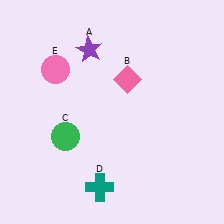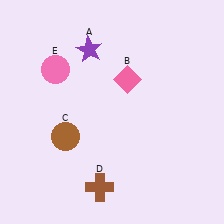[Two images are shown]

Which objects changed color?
C changed from green to brown. D changed from teal to brown.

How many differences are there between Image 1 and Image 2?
There are 2 differences between the two images.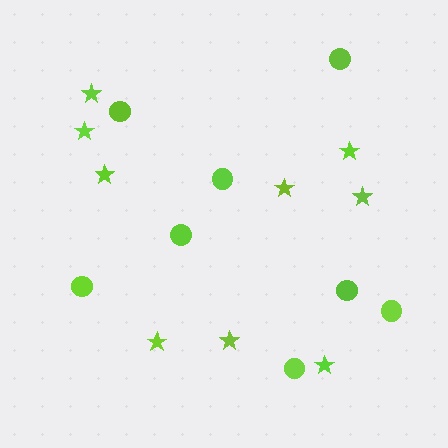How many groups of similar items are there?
There are 2 groups: one group of stars (9) and one group of circles (8).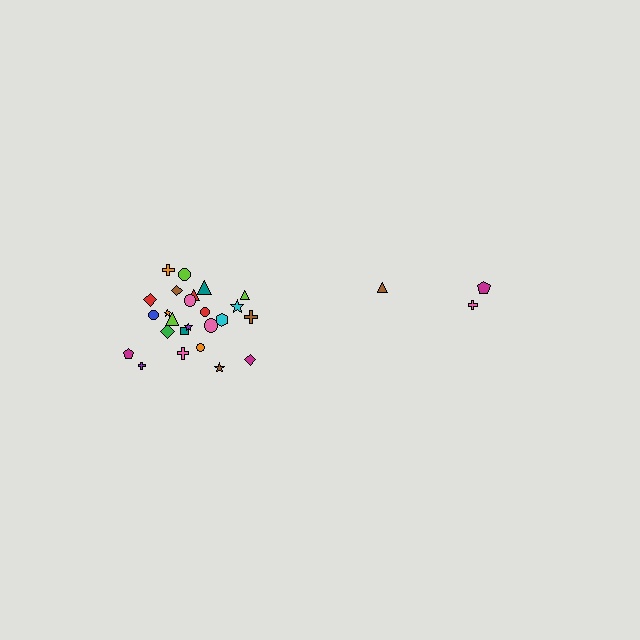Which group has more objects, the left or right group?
The left group.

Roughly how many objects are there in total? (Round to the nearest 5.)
Roughly 30 objects in total.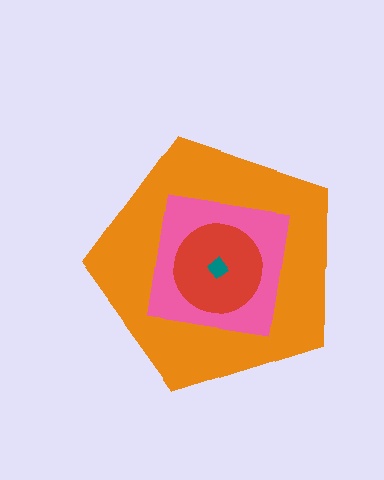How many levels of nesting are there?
4.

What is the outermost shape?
The orange pentagon.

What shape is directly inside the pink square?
The red circle.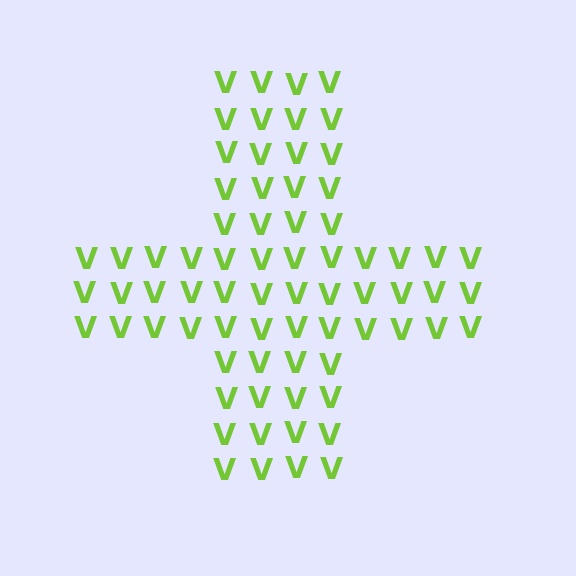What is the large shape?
The large shape is a cross.